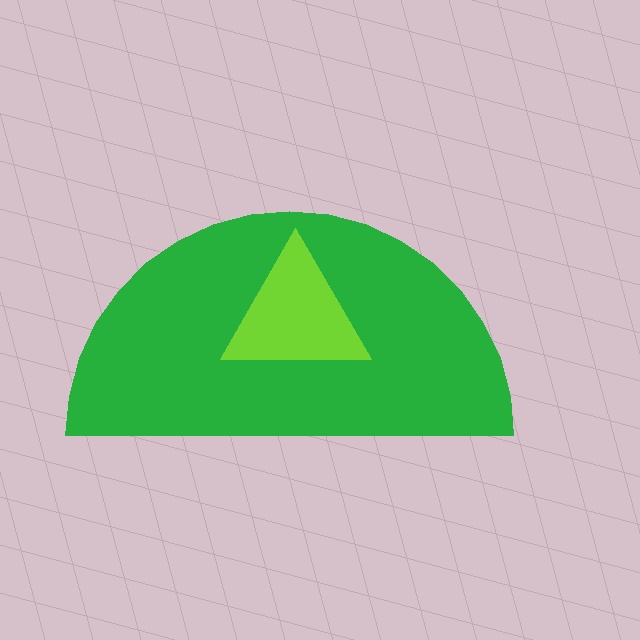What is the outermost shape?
The green semicircle.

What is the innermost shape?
The lime triangle.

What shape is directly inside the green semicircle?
The lime triangle.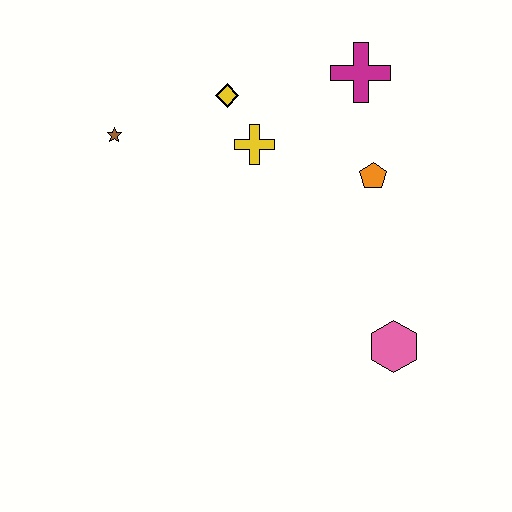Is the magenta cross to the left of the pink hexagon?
Yes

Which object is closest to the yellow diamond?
The yellow cross is closest to the yellow diamond.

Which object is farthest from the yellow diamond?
The pink hexagon is farthest from the yellow diamond.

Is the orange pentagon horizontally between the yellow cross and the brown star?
No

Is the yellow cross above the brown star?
No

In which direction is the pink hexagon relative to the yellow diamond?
The pink hexagon is below the yellow diamond.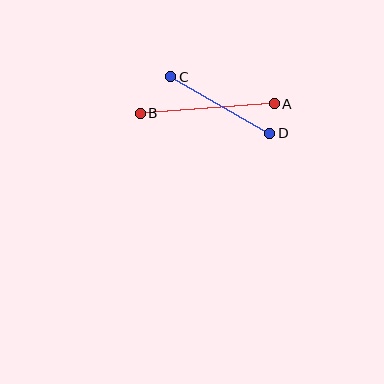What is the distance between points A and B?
The distance is approximately 134 pixels.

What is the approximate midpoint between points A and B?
The midpoint is at approximately (207, 108) pixels.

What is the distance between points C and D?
The distance is approximately 114 pixels.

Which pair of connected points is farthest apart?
Points A and B are farthest apart.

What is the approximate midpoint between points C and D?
The midpoint is at approximately (220, 105) pixels.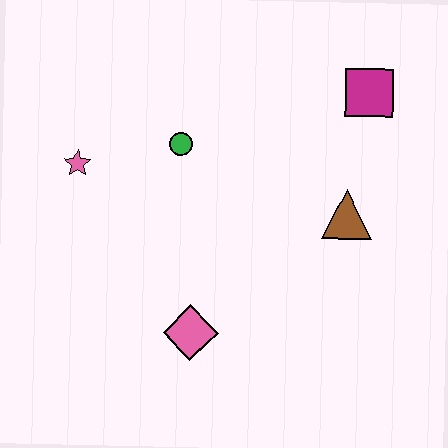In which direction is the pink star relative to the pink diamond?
The pink star is above the pink diamond.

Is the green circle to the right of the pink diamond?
No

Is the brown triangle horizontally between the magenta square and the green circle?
Yes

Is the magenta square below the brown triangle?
No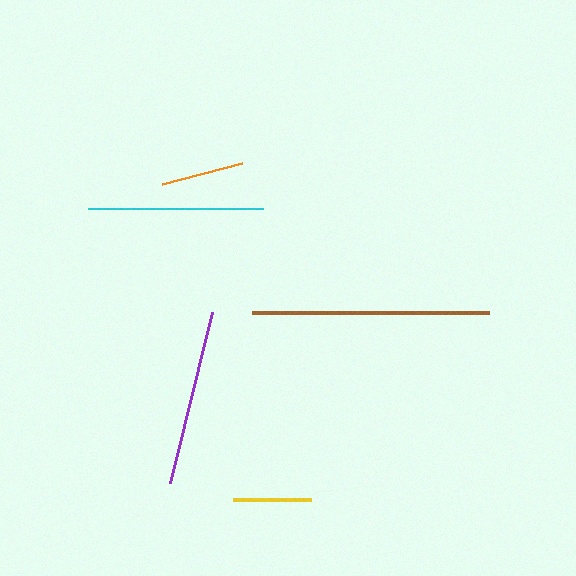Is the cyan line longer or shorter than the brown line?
The brown line is longer than the cyan line.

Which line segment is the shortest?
The yellow line is the shortest at approximately 77 pixels.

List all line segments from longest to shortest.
From longest to shortest: brown, purple, cyan, orange, yellow.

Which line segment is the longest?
The brown line is the longest at approximately 237 pixels.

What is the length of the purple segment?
The purple segment is approximately 176 pixels long.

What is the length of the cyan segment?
The cyan segment is approximately 175 pixels long.